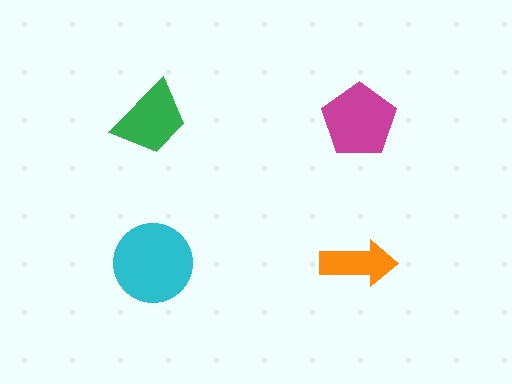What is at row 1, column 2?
A magenta pentagon.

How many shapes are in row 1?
2 shapes.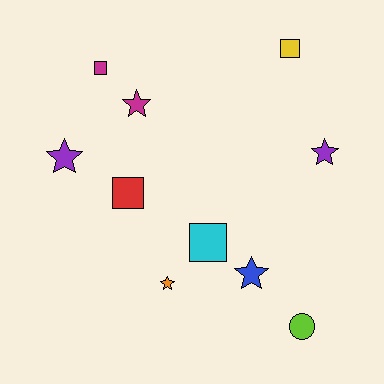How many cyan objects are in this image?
There is 1 cyan object.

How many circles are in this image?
There is 1 circle.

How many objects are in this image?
There are 10 objects.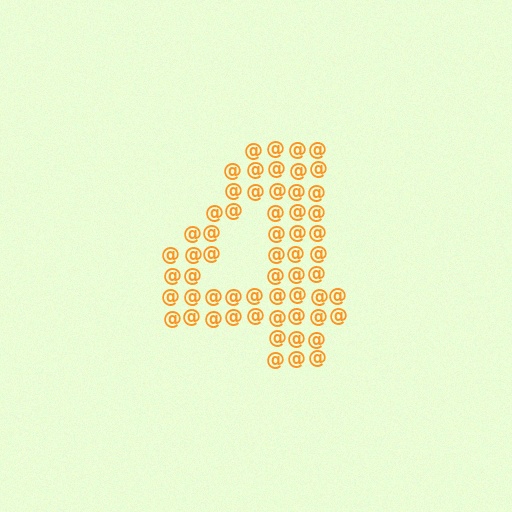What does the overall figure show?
The overall figure shows the digit 4.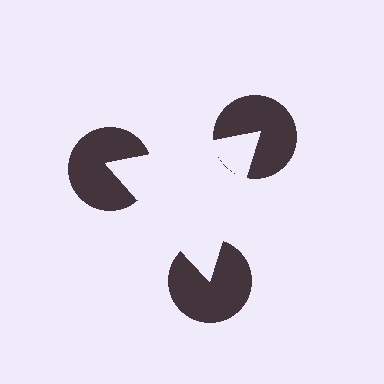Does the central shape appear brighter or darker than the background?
It typically appears slightly brighter than the background, even though no actual brightness change is drawn.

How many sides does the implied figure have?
3 sides.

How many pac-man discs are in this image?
There are 3 — one at each vertex of the illusory triangle.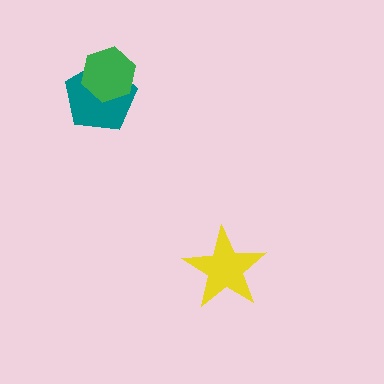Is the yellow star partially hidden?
No, no other shape covers it.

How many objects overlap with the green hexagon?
1 object overlaps with the green hexagon.